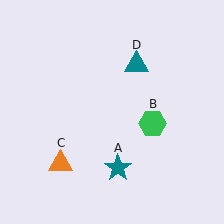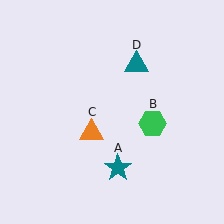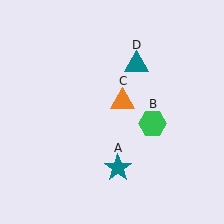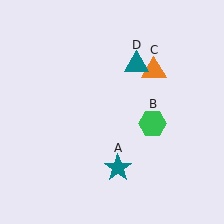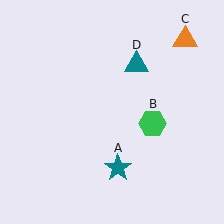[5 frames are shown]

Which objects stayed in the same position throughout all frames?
Teal star (object A) and green hexagon (object B) and teal triangle (object D) remained stationary.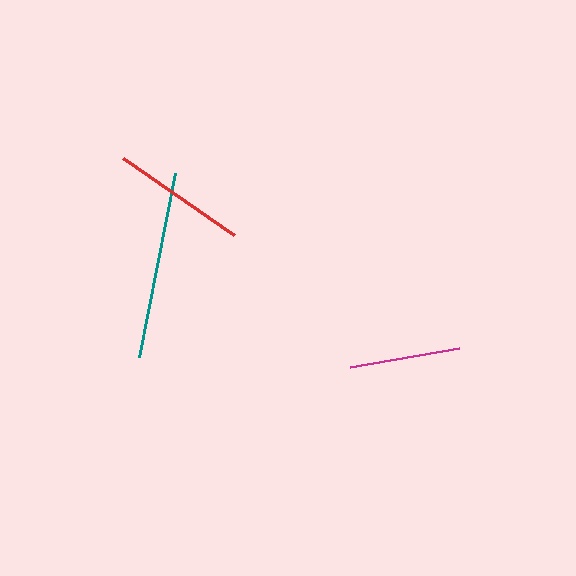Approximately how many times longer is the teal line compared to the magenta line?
The teal line is approximately 1.7 times the length of the magenta line.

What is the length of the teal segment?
The teal segment is approximately 188 pixels long.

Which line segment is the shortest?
The magenta line is the shortest at approximately 111 pixels.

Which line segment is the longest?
The teal line is the longest at approximately 188 pixels.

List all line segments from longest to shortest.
From longest to shortest: teal, red, magenta.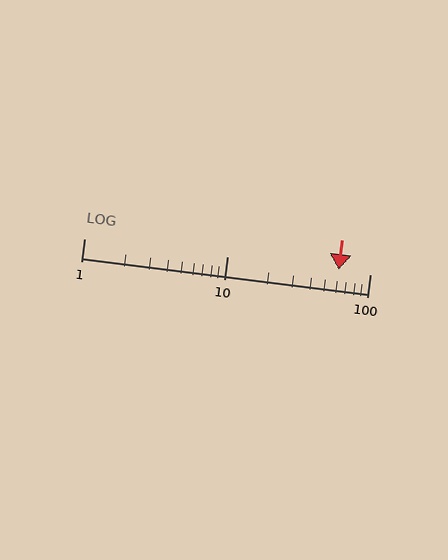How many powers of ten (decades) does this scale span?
The scale spans 2 decades, from 1 to 100.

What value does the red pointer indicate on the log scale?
The pointer indicates approximately 60.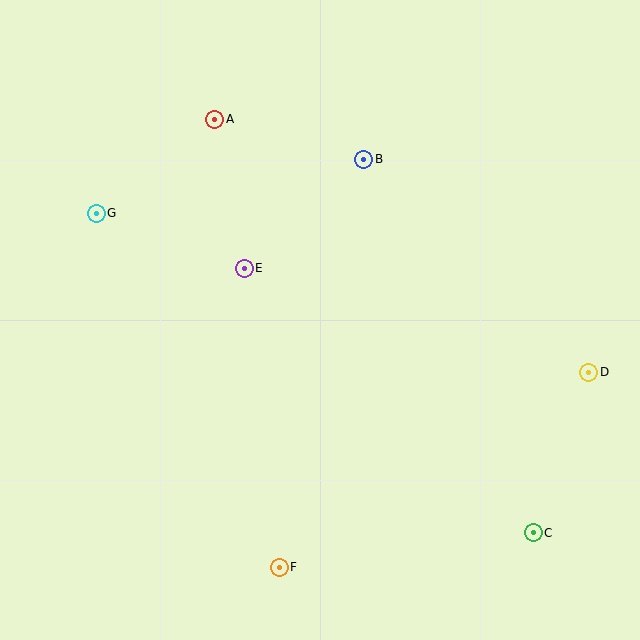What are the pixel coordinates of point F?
Point F is at (279, 567).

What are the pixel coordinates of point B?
Point B is at (364, 160).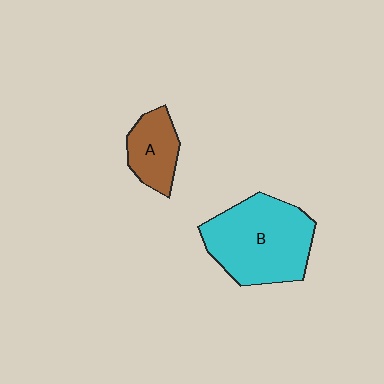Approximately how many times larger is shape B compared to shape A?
Approximately 2.3 times.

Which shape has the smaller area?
Shape A (brown).